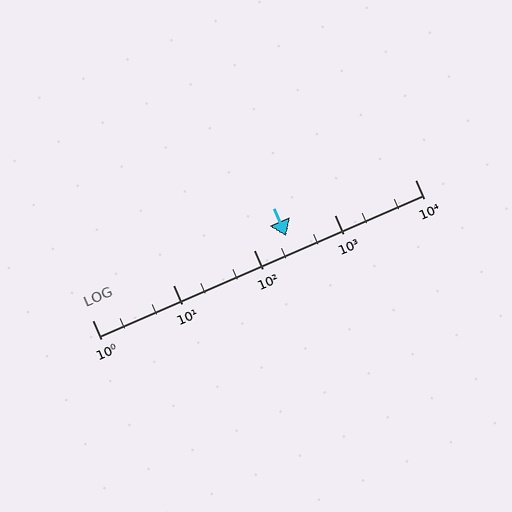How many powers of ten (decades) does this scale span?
The scale spans 4 decades, from 1 to 10000.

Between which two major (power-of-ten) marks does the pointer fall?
The pointer is between 100 and 1000.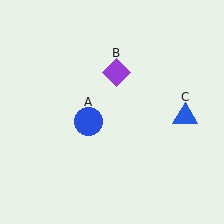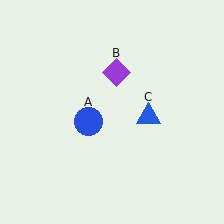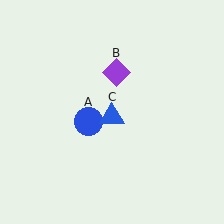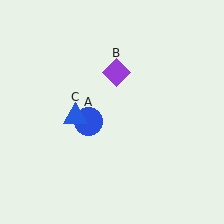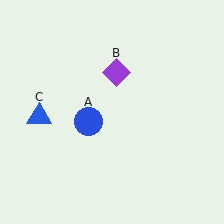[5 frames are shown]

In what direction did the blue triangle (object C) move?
The blue triangle (object C) moved left.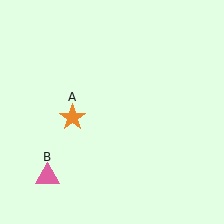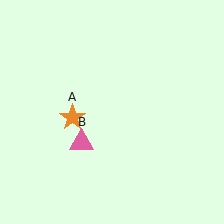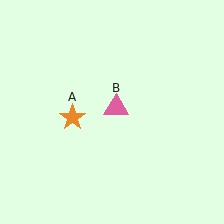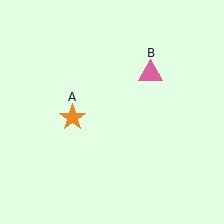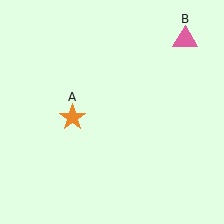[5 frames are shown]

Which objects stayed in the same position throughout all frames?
Orange star (object A) remained stationary.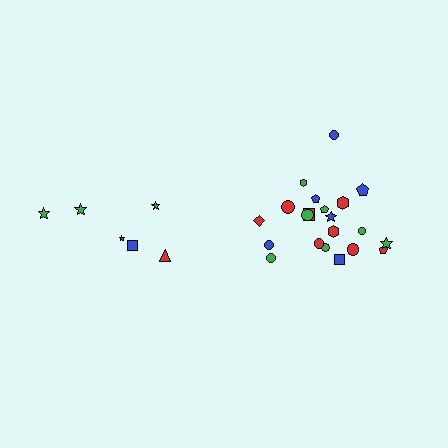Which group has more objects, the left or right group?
The right group.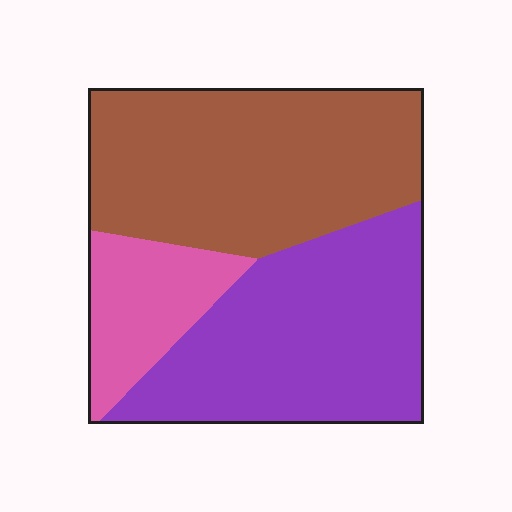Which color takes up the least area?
Pink, at roughly 15%.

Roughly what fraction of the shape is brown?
Brown covers about 45% of the shape.